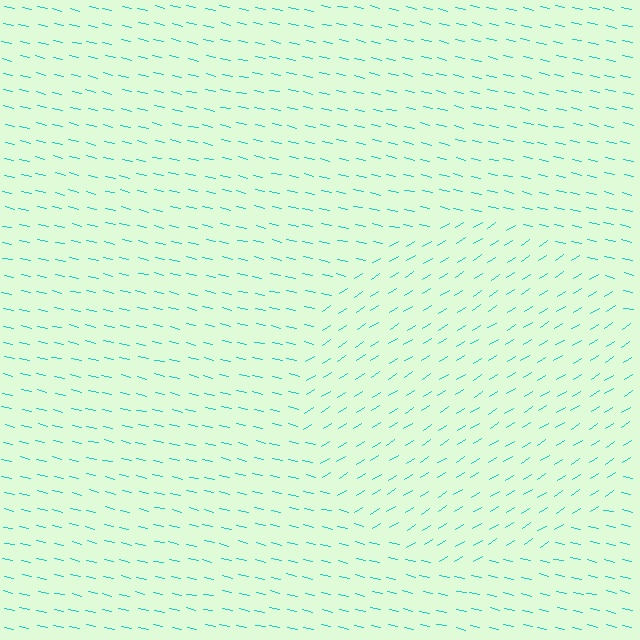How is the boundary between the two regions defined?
The boundary is defined purely by a change in line orientation (approximately 45 degrees difference). All lines are the same color and thickness.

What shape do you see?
I see a circle.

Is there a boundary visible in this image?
Yes, there is a texture boundary formed by a change in line orientation.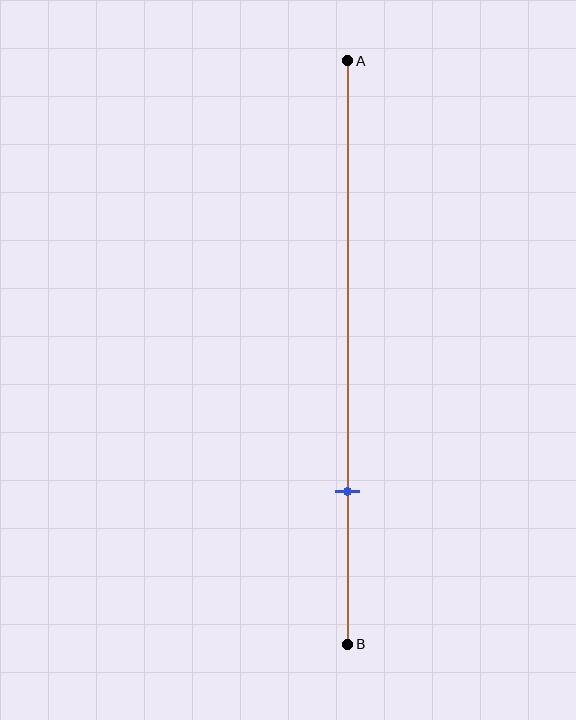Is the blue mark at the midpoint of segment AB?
No, the mark is at about 75% from A, not at the 50% midpoint.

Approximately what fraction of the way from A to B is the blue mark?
The blue mark is approximately 75% of the way from A to B.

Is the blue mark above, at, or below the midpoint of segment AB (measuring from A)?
The blue mark is below the midpoint of segment AB.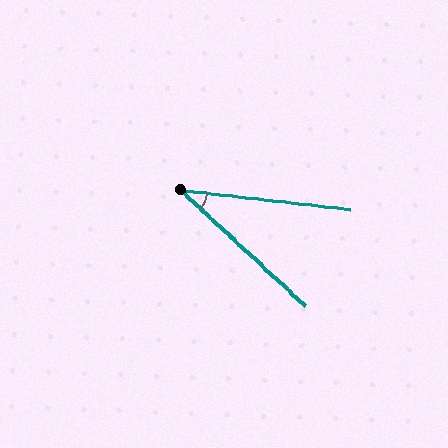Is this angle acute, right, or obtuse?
It is acute.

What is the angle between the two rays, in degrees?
Approximately 36 degrees.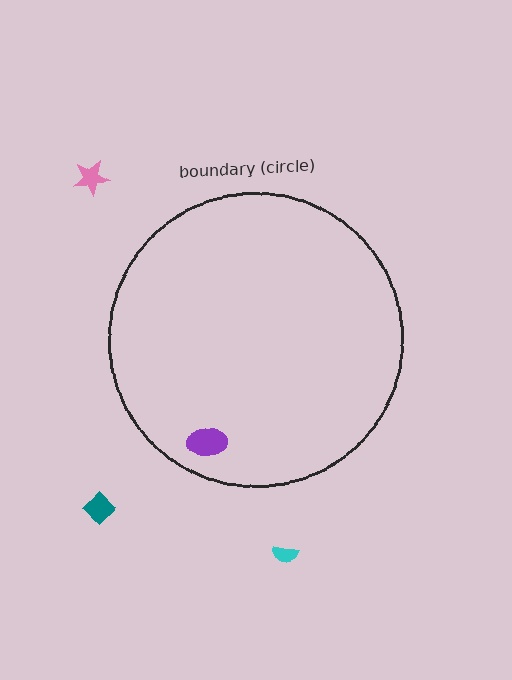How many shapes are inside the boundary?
1 inside, 3 outside.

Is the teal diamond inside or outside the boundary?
Outside.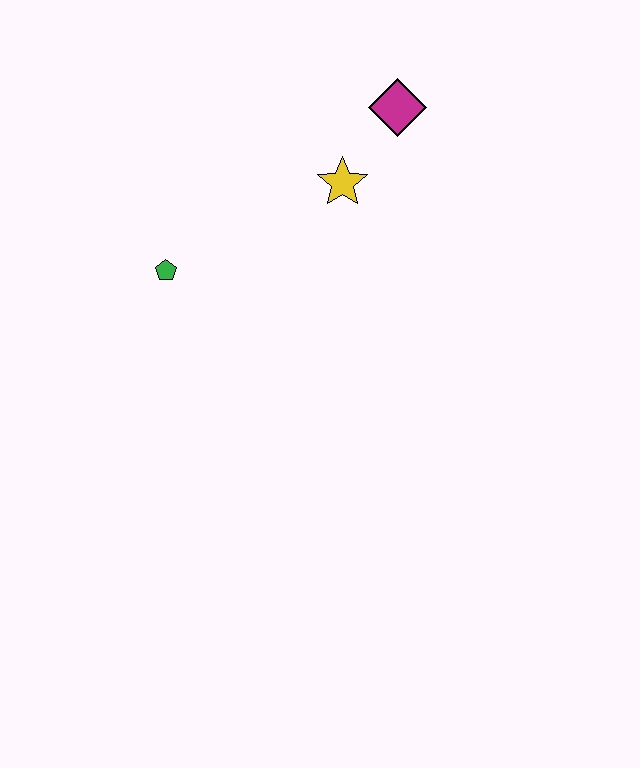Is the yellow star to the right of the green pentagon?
Yes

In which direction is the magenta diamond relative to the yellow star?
The magenta diamond is above the yellow star.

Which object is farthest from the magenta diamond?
The green pentagon is farthest from the magenta diamond.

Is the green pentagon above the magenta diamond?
No